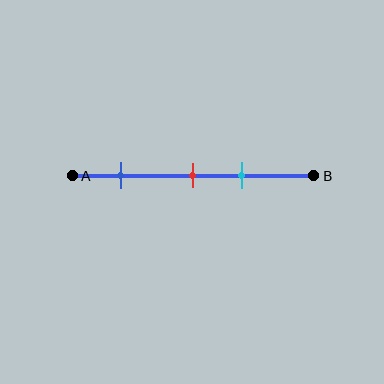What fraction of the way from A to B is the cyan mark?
The cyan mark is approximately 70% (0.7) of the way from A to B.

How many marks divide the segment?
There are 3 marks dividing the segment.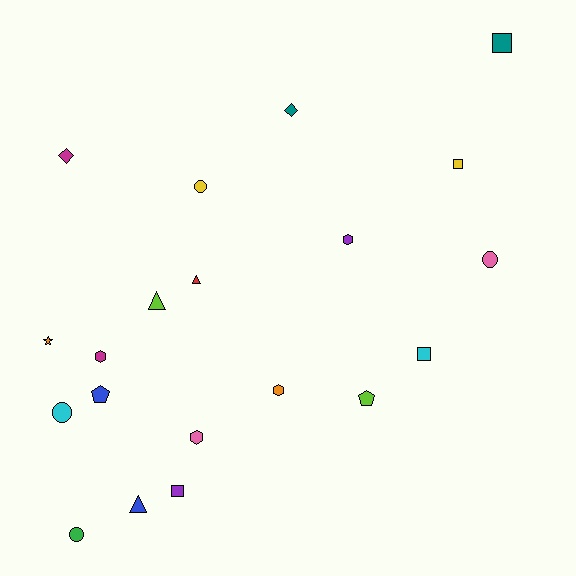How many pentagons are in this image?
There are 2 pentagons.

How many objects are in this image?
There are 20 objects.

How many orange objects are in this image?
There are 2 orange objects.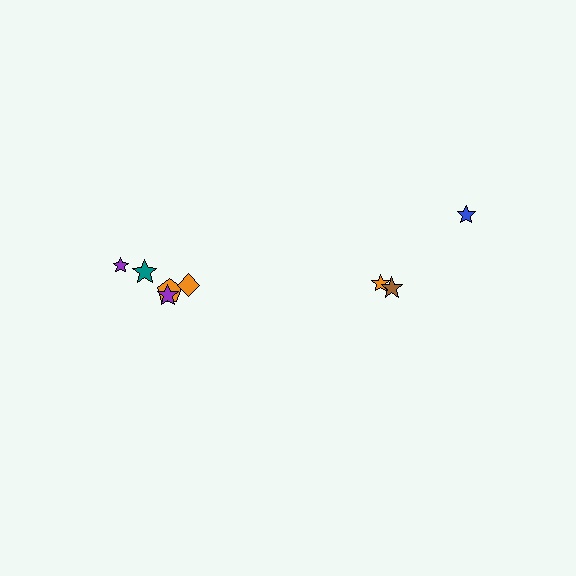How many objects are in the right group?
There are 3 objects.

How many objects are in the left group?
There are 5 objects.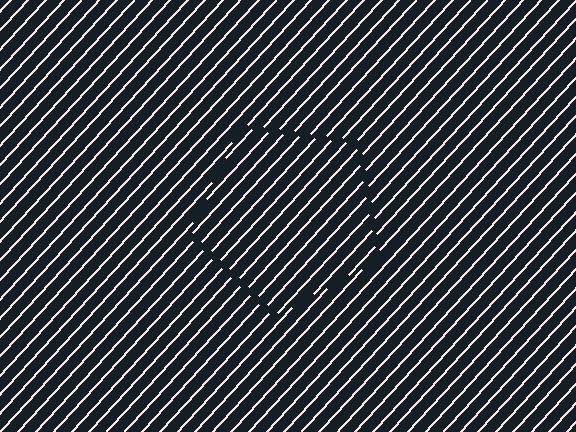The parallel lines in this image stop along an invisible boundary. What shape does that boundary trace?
An illusory pentagon. The interior of the shape contains the same grating, shifted by half a period — the contour is defined by the phase discontinuity where line-ends from the inner and outer gratings abut.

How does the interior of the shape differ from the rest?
The interior of the shape contains the same grating, shifted by half a period — the contour is defined by the phase discontinuity where line-ends from the inner and outer gratings abut.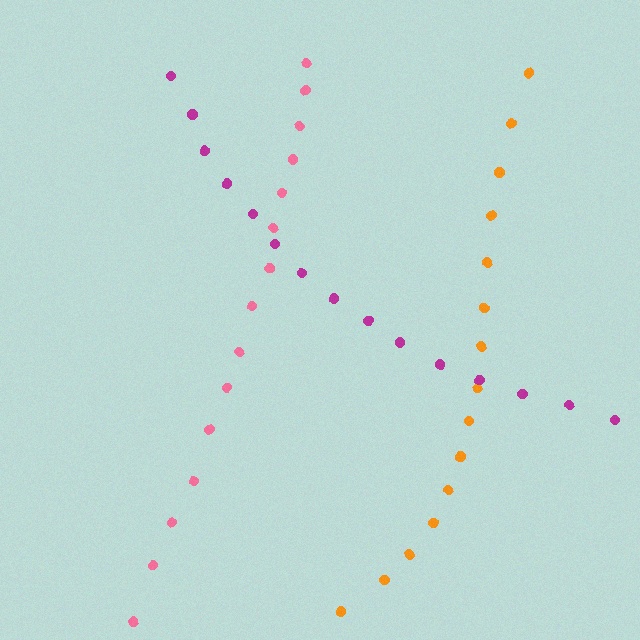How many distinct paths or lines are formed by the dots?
There are 3 distinct paths.